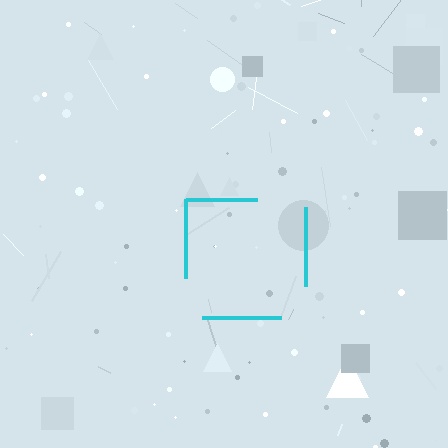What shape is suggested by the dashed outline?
The dashed outline suggests a square.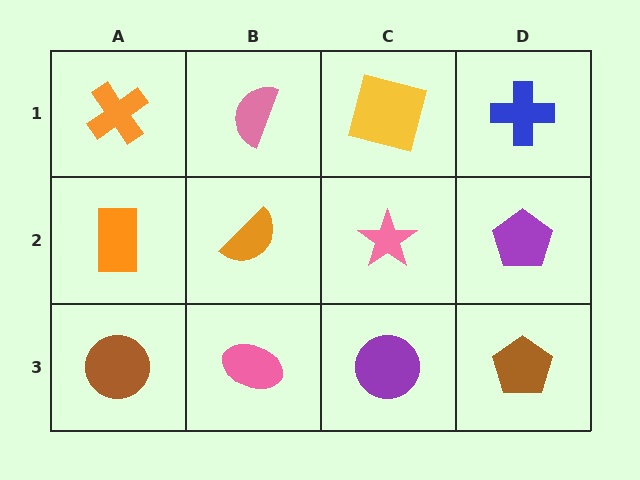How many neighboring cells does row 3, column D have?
2.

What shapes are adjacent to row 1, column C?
A pink star (row 2, column C), a pink semicircle (row 1, column B), a blue cross (row 1, column D).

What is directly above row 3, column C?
A pink star.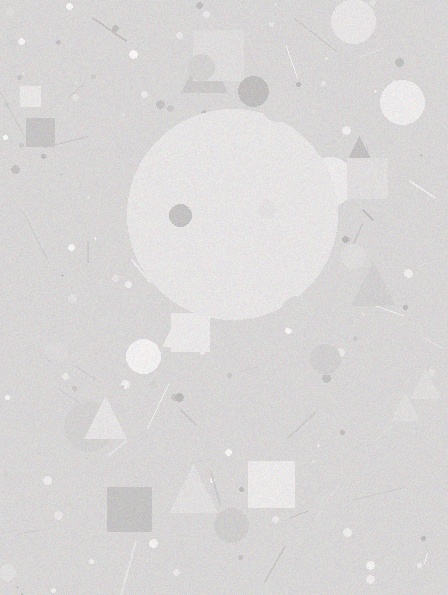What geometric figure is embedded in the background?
A circle is embedded in the background.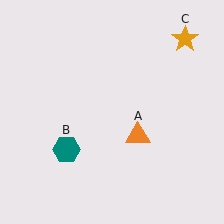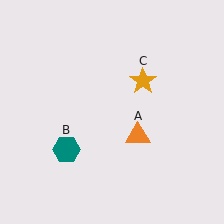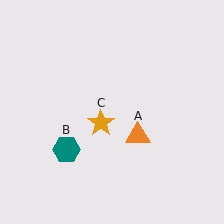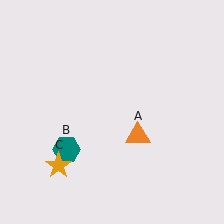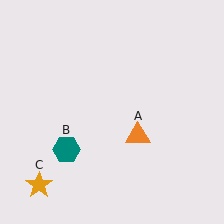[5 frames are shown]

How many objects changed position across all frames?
1 object changed position: orange star (object C).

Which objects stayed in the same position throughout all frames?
Orange triangle (object A) and teal hexagon (object B) remained stationary.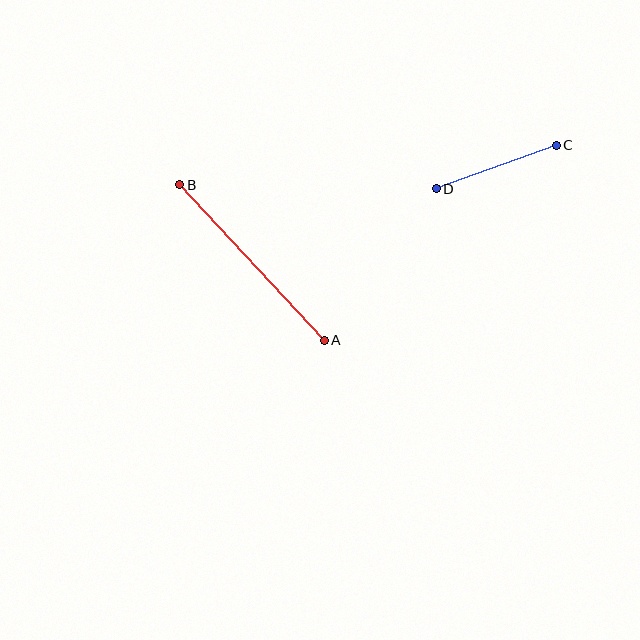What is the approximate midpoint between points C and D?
The midpoint is at approximately (496, 167) pixels.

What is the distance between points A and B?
The distance is approximately 212 pixels.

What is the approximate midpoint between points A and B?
The midpoint is at approximately (252, 262) pixels.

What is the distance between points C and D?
The distance is approximately 128 pixels.